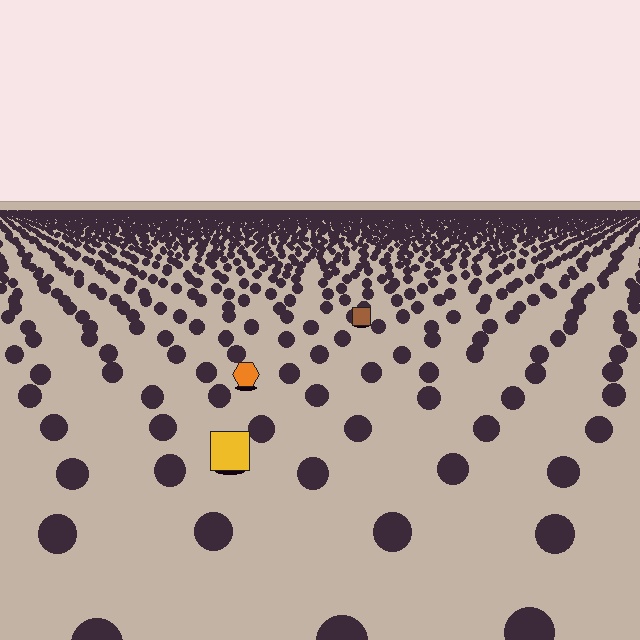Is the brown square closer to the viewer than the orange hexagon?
No. The orange hexagon is closer — you can tell from the texture gradient: the ground texture is coarser near it.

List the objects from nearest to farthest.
From nearest to farthest: the yellow square, the orange hexagon, the brown square.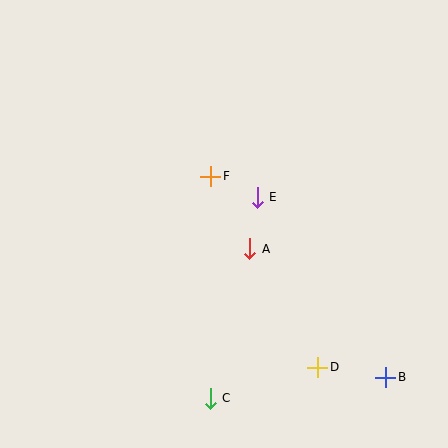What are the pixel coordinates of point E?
Point E is at (257, 197).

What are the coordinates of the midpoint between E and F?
The midpoint between E and F is at (234, 187).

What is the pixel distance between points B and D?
The distance between B and D is 69 pixels.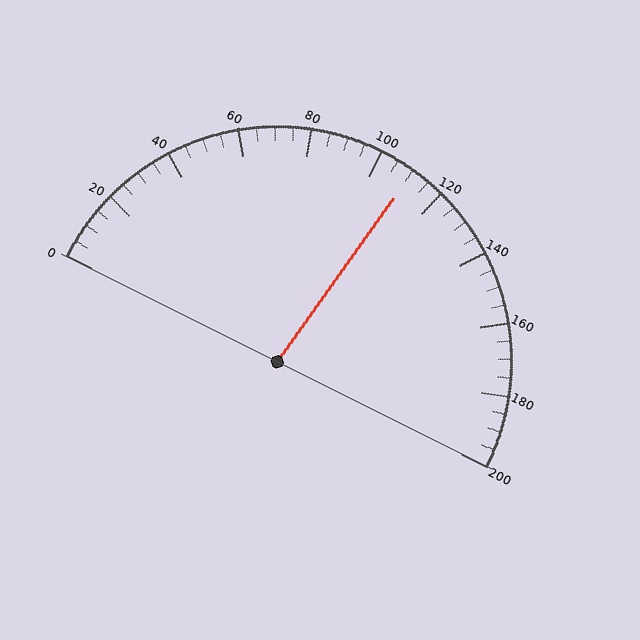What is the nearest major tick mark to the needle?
The nearest major tick mark is 120.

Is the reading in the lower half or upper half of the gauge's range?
The reading is in the upper half of the range (0 to 200).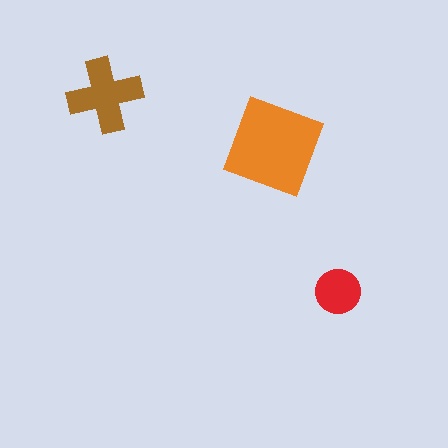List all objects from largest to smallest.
The orange diamond, the brown cross, the red circle.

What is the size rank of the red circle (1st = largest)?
3rd.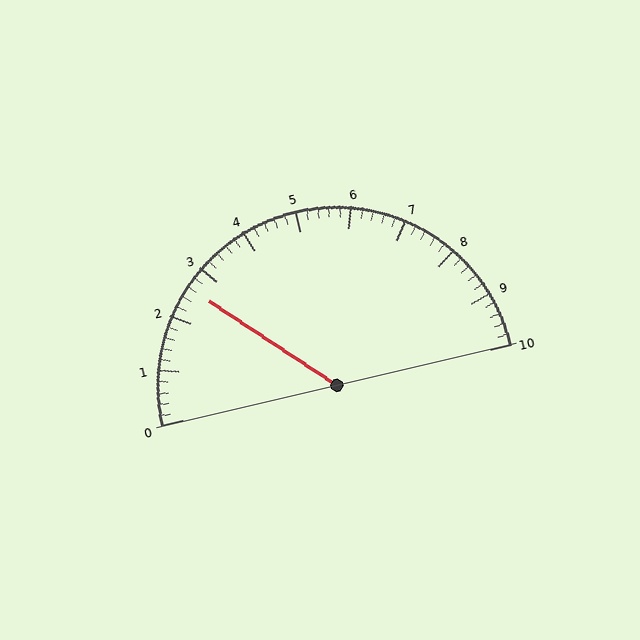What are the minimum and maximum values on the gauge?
The gauge ranges from 0 to 10.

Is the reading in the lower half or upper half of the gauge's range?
The reading is in the lower half of the range (0 to 10).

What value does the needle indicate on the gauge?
The needle indicates approximately 2.6.